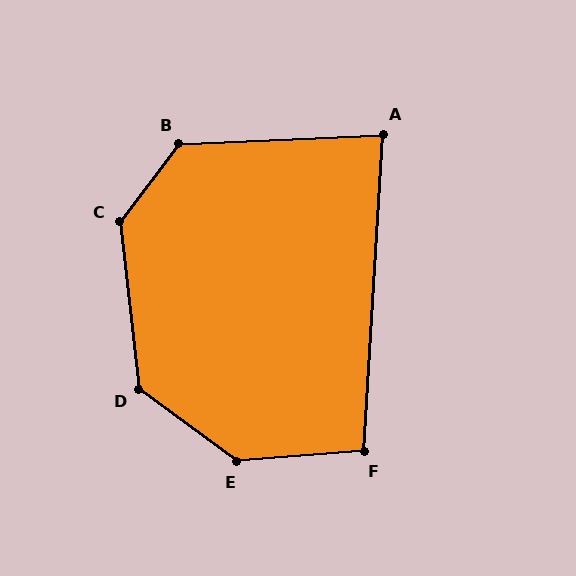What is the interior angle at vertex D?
Approximately 132 degrees (obtuse).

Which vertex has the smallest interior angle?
A, at approximately 84 degrees.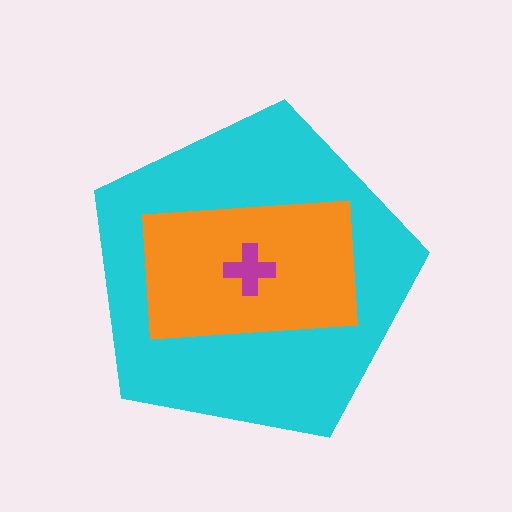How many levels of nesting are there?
3.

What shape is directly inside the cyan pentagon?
The orange rectangle.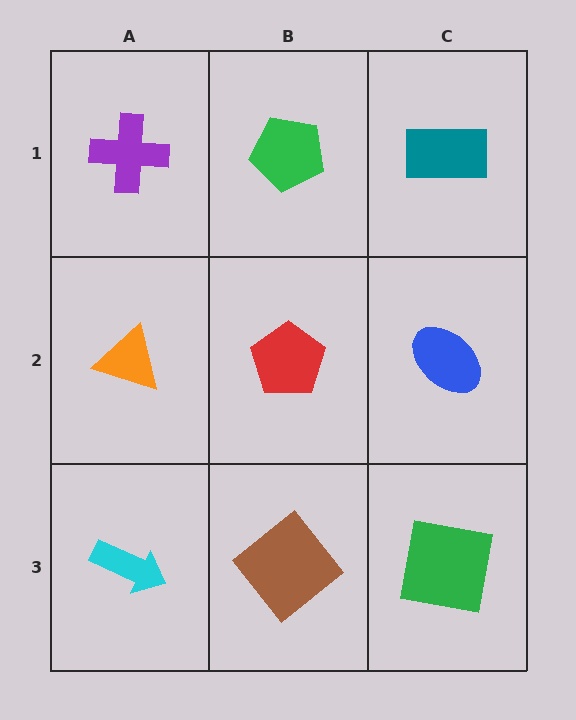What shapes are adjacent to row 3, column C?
A blue ellipse (row 2, column C), a brown diamond (row 3, column B).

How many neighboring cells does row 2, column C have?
3.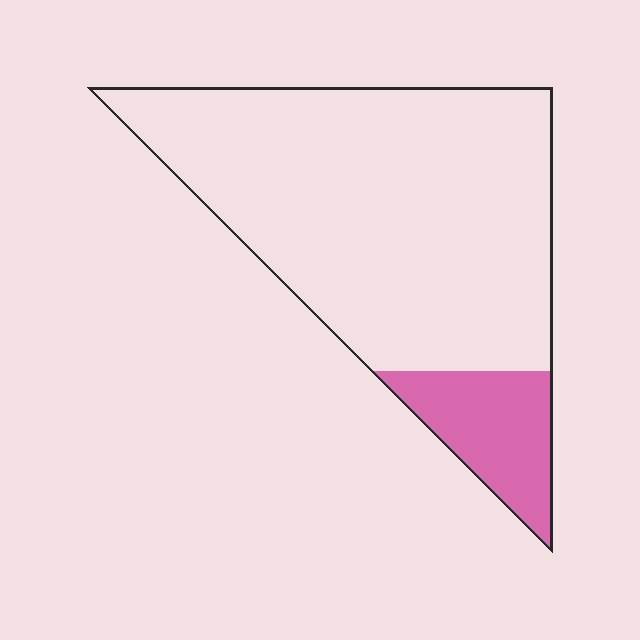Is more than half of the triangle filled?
No.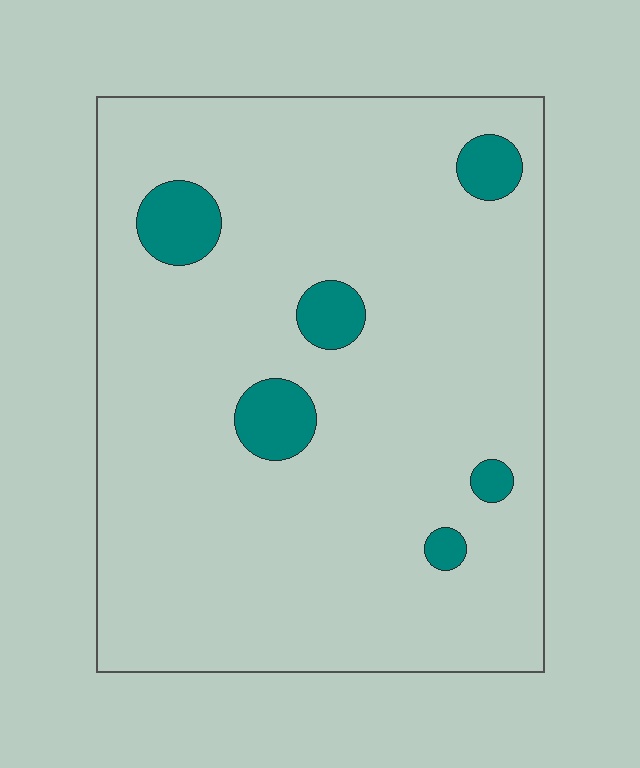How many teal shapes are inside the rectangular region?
6.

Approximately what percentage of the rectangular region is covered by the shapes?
Approximately 10%.